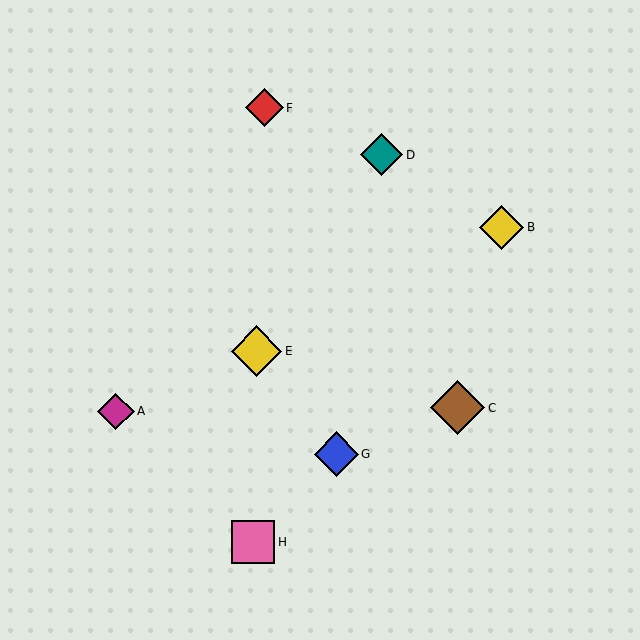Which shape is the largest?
The brown diamond (labeled C) is the largest.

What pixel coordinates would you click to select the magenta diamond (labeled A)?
Click at (116, 411) to select the magenta diamond A.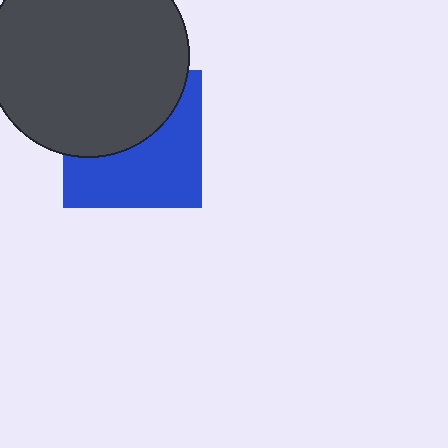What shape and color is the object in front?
The object in front is a dark gray circle.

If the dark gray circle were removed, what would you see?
You would see the complete blue square.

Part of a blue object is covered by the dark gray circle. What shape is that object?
It is a square.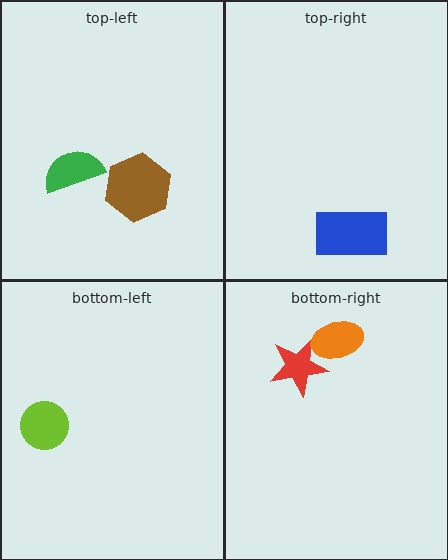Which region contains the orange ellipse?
The bottom-right region.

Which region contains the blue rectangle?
The top-right region.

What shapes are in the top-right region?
The blue rectangle.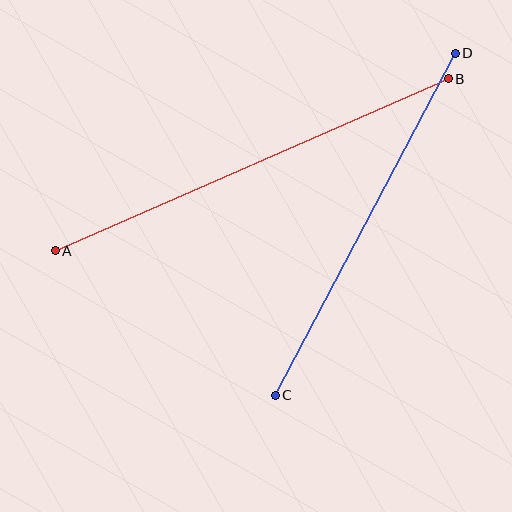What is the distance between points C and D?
The distance is approximately 387 pixels.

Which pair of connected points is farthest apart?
Points A and B are farthest apart.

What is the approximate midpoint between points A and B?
The midpoint is at approximately (252, 165) pixels.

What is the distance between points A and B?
The distance is approximately 429 pixels.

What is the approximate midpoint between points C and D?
The midpoint is at approximately (365, 224) pixels.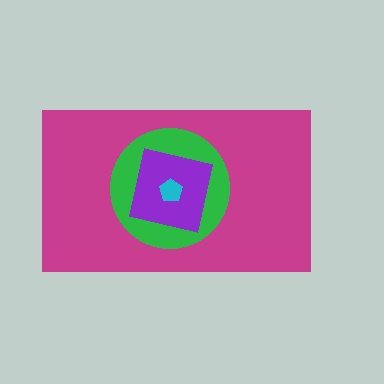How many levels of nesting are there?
4.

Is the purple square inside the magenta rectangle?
Yes.